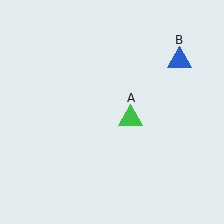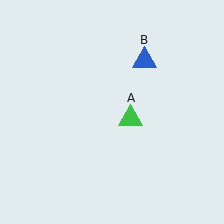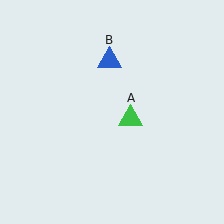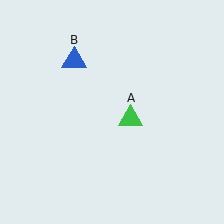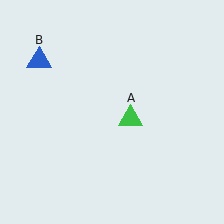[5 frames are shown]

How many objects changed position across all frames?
1 object changed position: blue triangle (object B).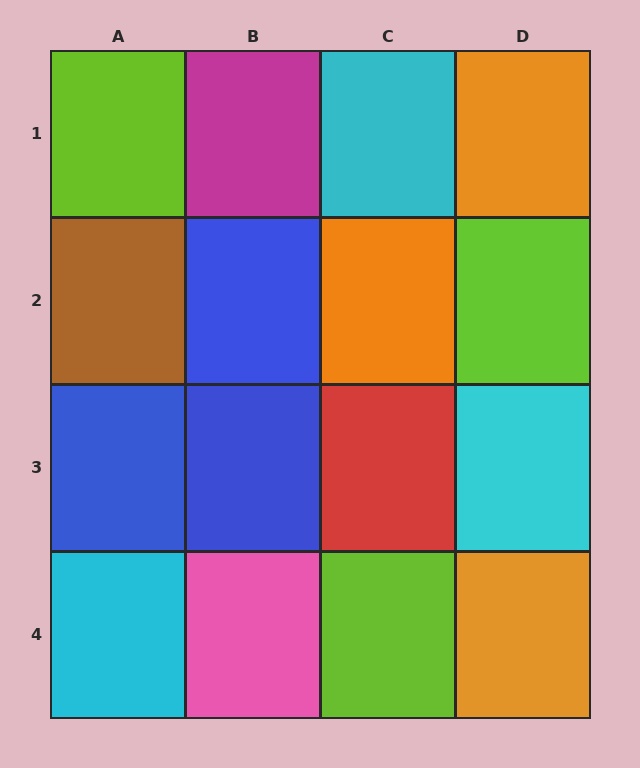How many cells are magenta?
1 cell is magenta.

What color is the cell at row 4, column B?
Pink.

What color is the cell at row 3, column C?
Red.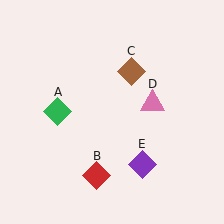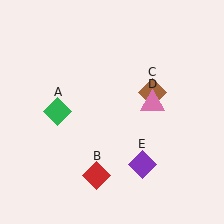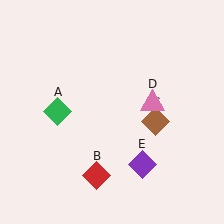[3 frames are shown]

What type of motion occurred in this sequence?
The brown diamond (object C) rotated clockwise around the center of the scene.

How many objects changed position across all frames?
1 object changed position: brown diamond (object C).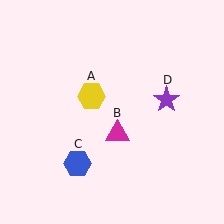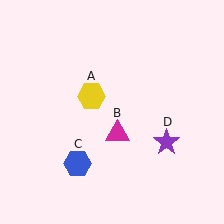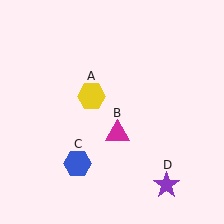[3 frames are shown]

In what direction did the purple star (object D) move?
The purple star (object D) moved down.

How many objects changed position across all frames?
1 object changed position: purple star (object D).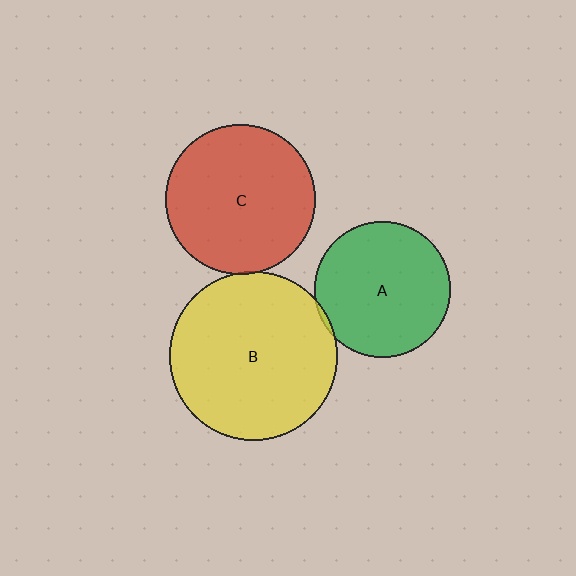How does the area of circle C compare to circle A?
Approximately 1.2 times.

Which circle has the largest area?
Circle B (yellow).